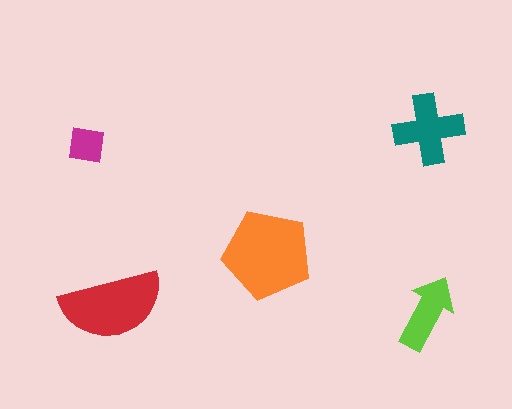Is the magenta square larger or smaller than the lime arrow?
Smaller.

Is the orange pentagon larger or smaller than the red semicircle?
Larger.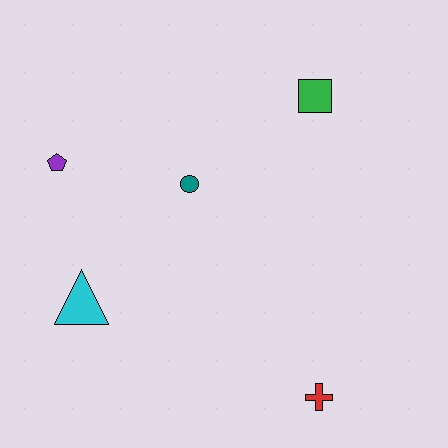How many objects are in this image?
There are 5 objects.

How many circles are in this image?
There is 1 circle.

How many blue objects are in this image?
There are no blue objects.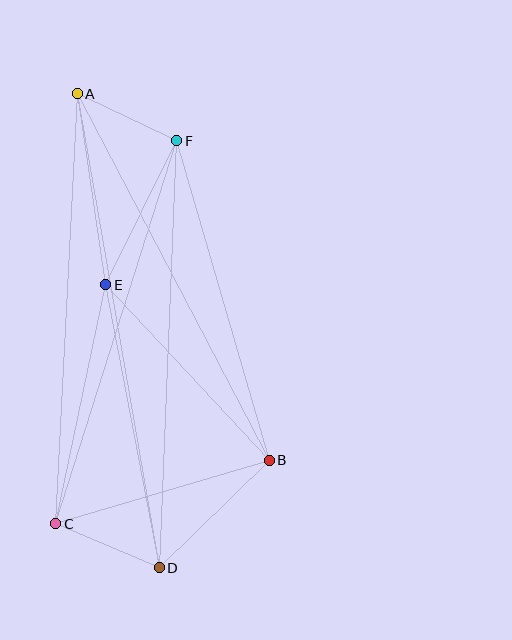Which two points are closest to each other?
Points A and F are closest to each other.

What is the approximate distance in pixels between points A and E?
The distance between A and E is approximately 193 pixels.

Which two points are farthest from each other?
Points A and D are farthest from each other.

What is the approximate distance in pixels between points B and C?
The distance between B and C is approximately 223 pixels.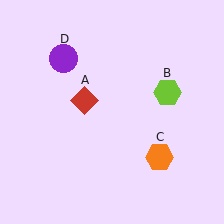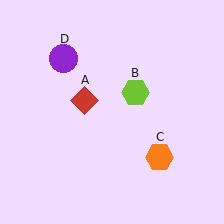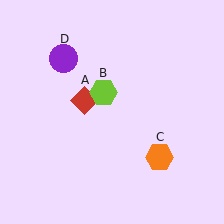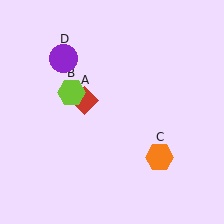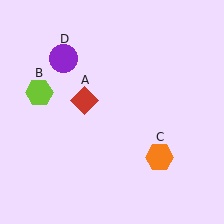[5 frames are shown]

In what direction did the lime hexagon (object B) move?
The lime hexagon (object B) moved left.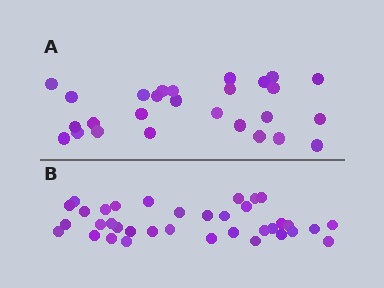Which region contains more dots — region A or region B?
Region B (the bottom region) has more dots.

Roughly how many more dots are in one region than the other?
Region B has roughly 8 or so more dots than region A.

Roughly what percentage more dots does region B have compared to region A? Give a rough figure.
About 35% more.